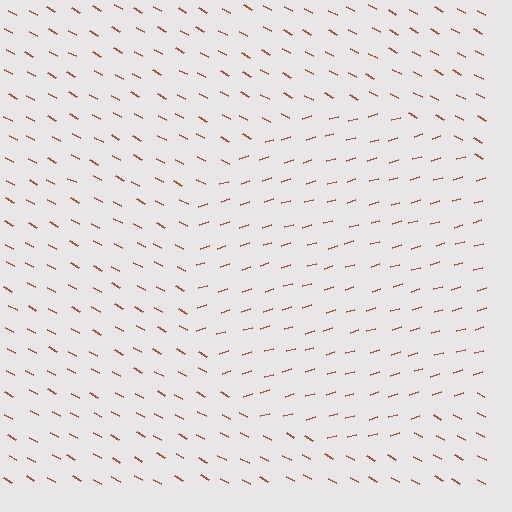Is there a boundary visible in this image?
Yes, there is a texture boundary formed by a change in line orientation.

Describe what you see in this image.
The image is filled with small brown line segments. A circle region in the image has lines oriented differently from the surrounding lines, creating a visible texture boundary.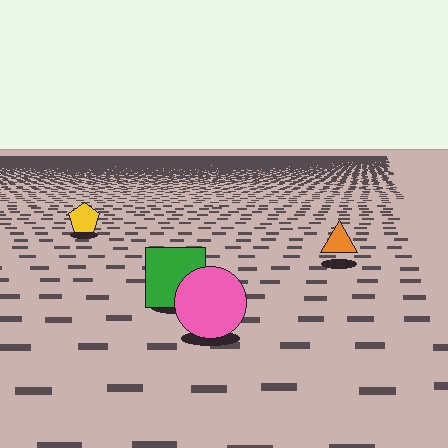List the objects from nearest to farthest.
From nearest to farthest: the pink circle, the green square, the orange triangle, the yellow pentagon.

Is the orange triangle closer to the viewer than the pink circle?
No. The pink circle is closer — you can tell from the texture gradient: the ground texture is coarser near it.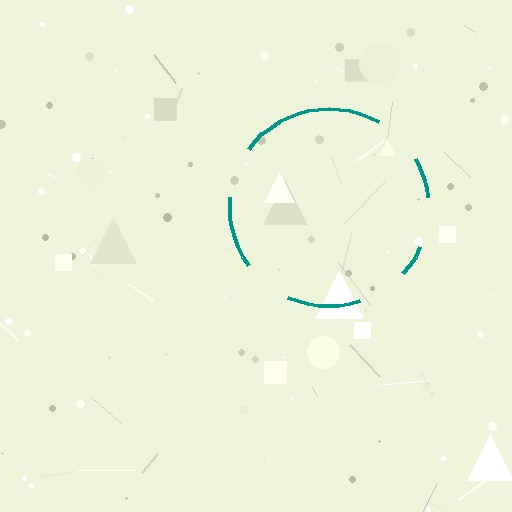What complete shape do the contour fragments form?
The contour fragments form a circle.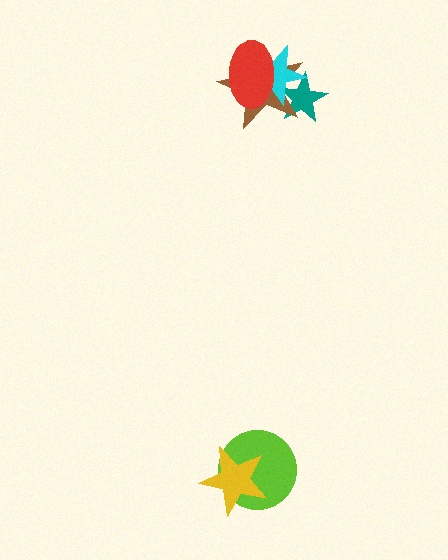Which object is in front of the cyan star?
The red ellipse is in front of the cyan star.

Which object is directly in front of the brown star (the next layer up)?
The cyan star is directly in front of the brown star.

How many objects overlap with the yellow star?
1 object overlaps with the yellow star.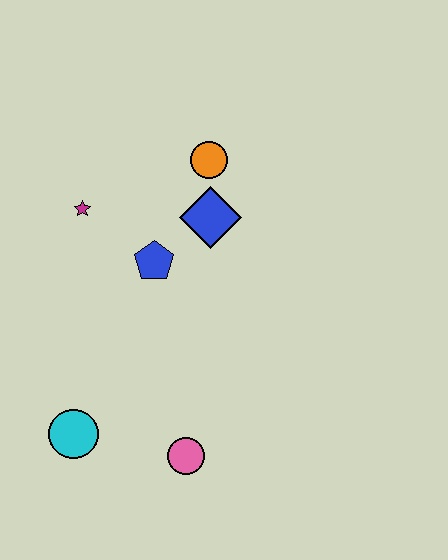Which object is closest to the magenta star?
The blue pentagon is closest to the magenta star.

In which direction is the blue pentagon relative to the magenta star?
The blue pentagon is to the right of the magenta star.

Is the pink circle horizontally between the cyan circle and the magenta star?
No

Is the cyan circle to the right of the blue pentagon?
No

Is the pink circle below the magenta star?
Yes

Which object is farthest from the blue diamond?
The cyan circle is farthest from the blue diamond.